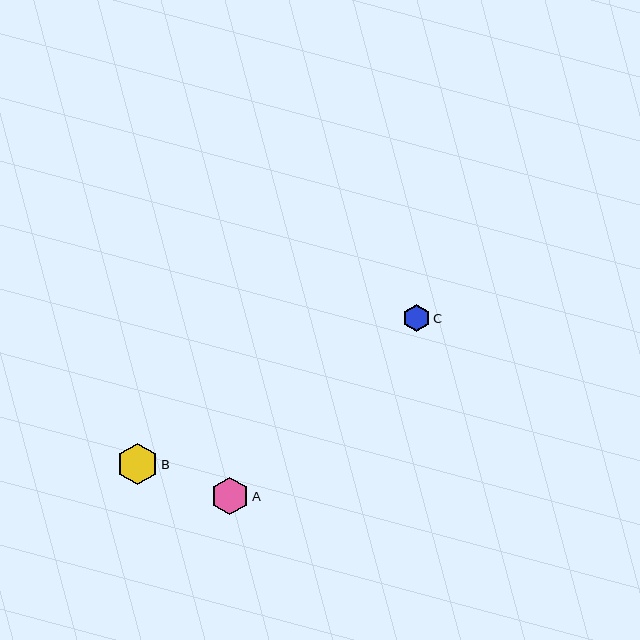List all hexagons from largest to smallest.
From largest to smallest: B, A, C.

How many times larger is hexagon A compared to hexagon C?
Hexagon A is approximately 1.4 times the size of hexagon C.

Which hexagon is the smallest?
Hexagon C is the smallest with a size of approximately 28 pixels.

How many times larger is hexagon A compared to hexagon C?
Hexagon A is approximately 1.4 times the size of hexagon C.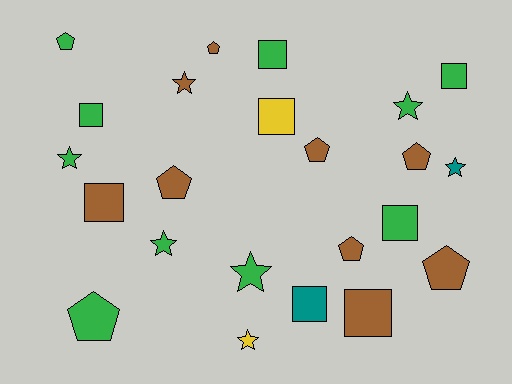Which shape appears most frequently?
Pentagon, with 8 objects.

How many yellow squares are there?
There is 1 yellow square.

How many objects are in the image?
There are 23 objects.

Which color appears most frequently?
Green, with 10 objects.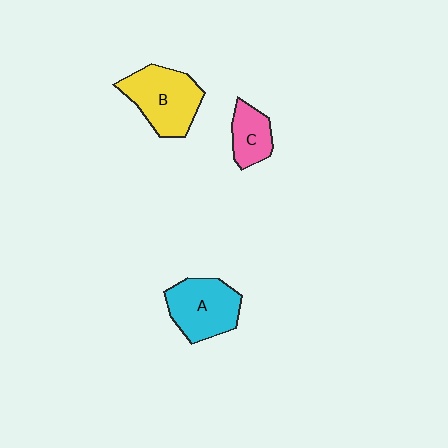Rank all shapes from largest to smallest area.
From largest to smallest: B (yellow), A (cyan), C (pink).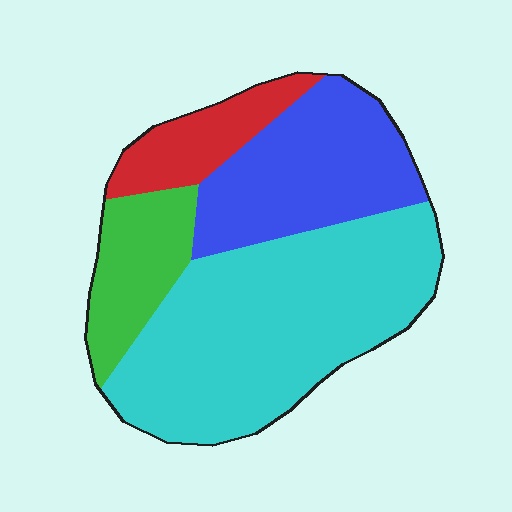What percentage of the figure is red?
Red covers 11% of the figure.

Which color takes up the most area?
Cyan, at roughly 50%.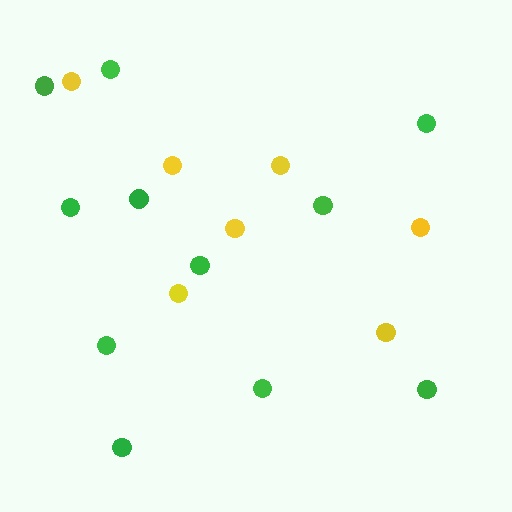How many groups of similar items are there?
There are 2 groups: one group of green circles (11) and one group of yellow circles (7).